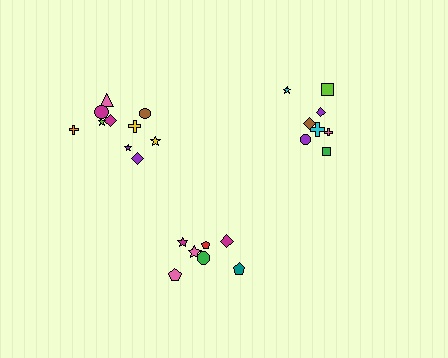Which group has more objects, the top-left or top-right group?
The top-left group.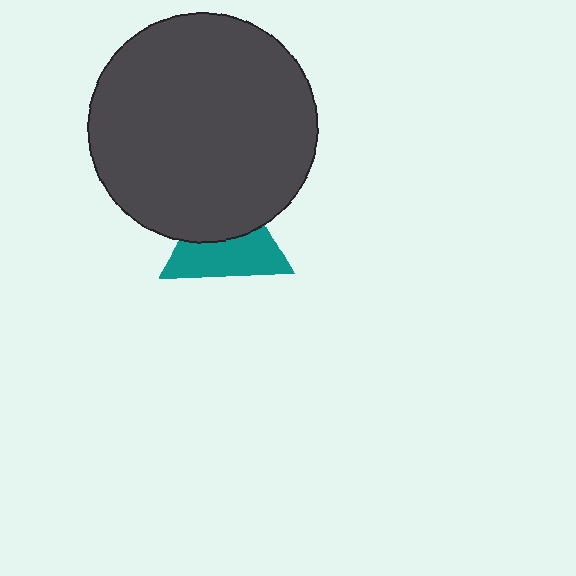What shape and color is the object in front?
The object in front is a dark gray circle.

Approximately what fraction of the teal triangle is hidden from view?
Roughly 46% of the teal triangle is hidden behind the dark gray circle.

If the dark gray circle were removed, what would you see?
You would see the complete teal triangle.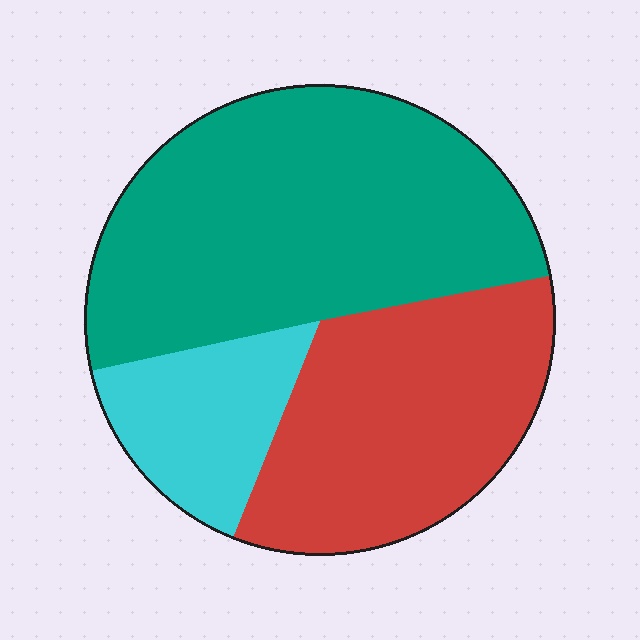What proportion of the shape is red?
Red takes up about one third (1/3) of the shape.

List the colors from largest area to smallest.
From largest to smallest: teal, red, cyan.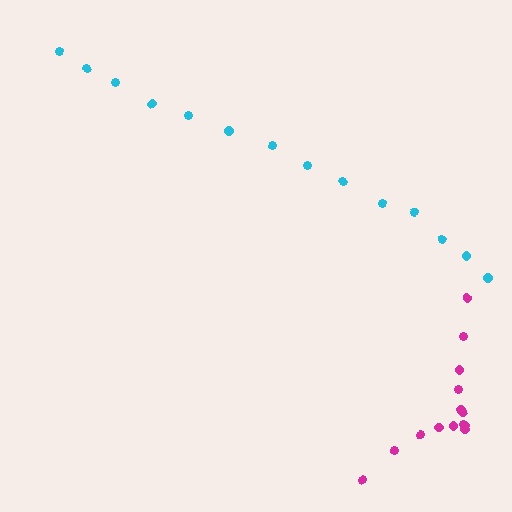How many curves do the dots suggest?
There are 2 distinct paths.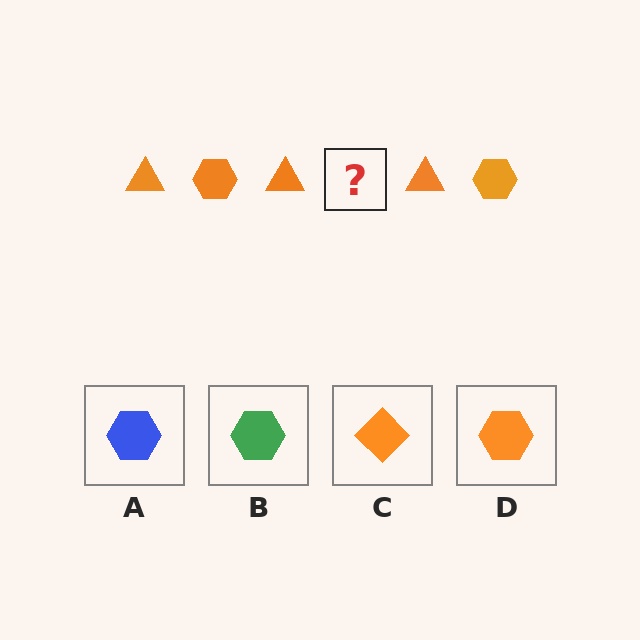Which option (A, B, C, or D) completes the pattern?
D.